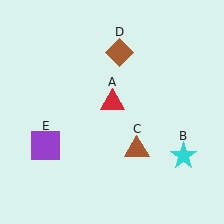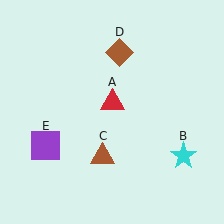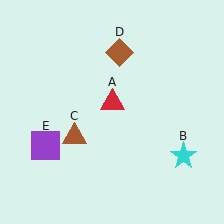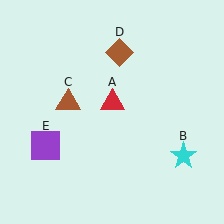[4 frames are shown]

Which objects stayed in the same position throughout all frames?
Red triangle (object A) and cyan star (object B) and brown diamond (object D) and purple square (object E) remained stationary.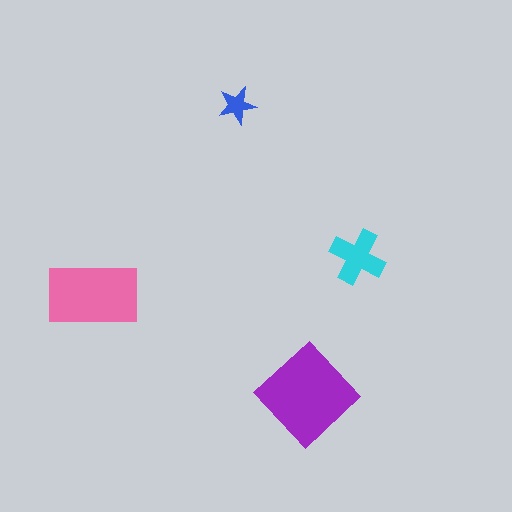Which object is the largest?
The purple diamond.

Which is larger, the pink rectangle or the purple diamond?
The purple diamond.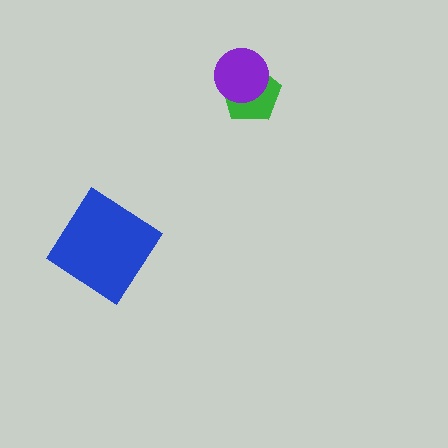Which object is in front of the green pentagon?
The purple circle is in front of the green pentagon.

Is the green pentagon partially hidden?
Yes, it is partially covered by another shape.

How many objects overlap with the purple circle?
1 object overlaps with the purple circle.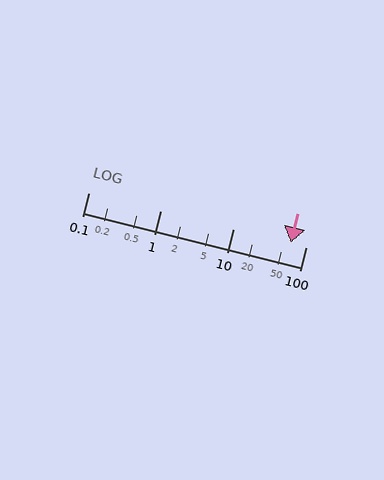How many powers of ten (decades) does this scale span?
The scale spans 3 decades, from 0.1 to 100.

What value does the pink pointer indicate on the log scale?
The pointer indicates approximately 62.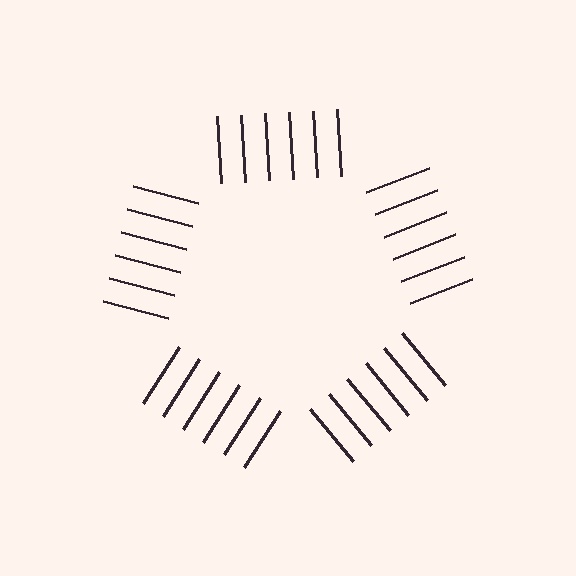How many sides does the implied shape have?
5 sides — the line-ends trace a pentagon.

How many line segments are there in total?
30 — 6 along each of the 5 edges.